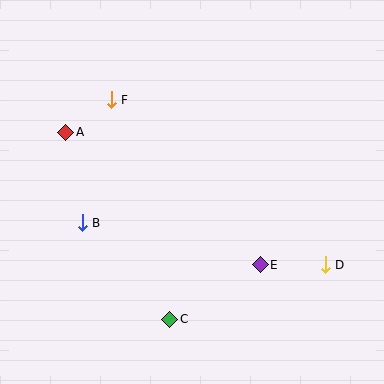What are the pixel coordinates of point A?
Point A is at (66, 132).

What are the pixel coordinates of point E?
Point E is at (260, 265).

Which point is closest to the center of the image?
Point E at (260, 265) is closest to the center.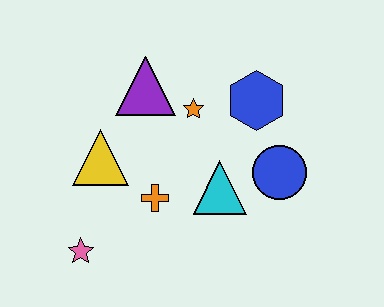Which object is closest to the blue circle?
The cyan triangle is closest to the blue circle.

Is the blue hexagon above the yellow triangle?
Yes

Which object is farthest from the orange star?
The pink star is farthest from the orange star.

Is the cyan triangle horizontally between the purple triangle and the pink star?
No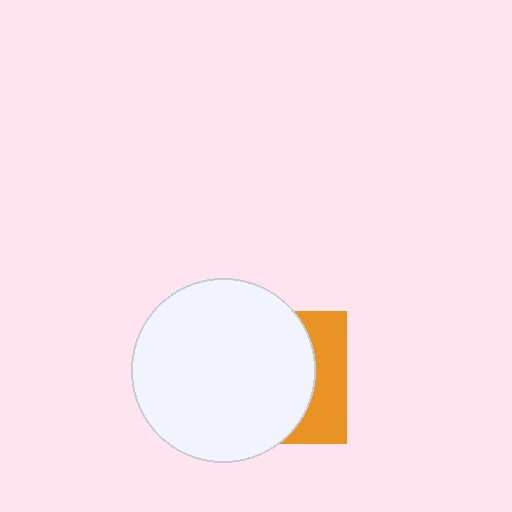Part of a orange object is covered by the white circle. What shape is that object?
It is a square.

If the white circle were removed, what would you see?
You would see the complete orange square.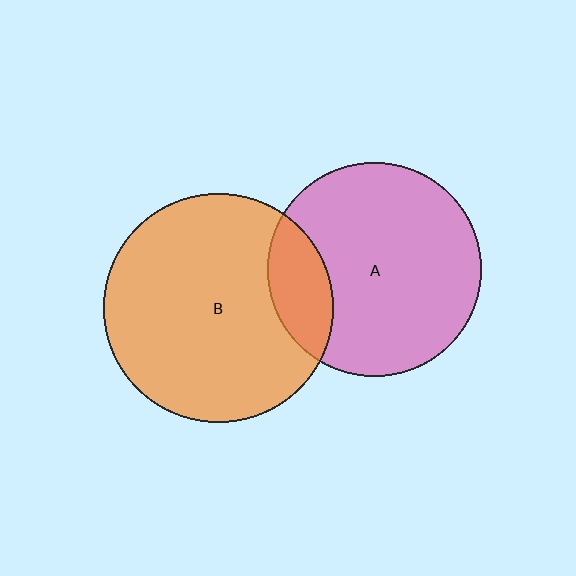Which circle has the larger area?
Circle B (orange).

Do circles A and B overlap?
Yes.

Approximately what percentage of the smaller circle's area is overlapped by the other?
Approximately 20%.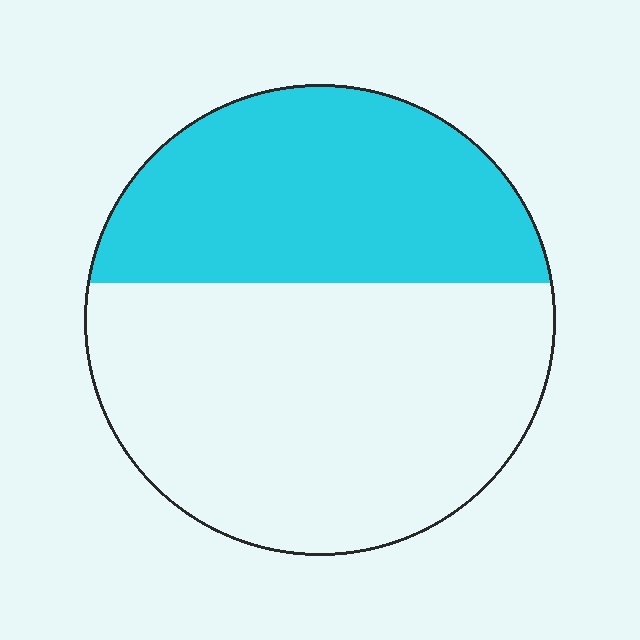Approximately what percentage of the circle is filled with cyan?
Approximately 40%.